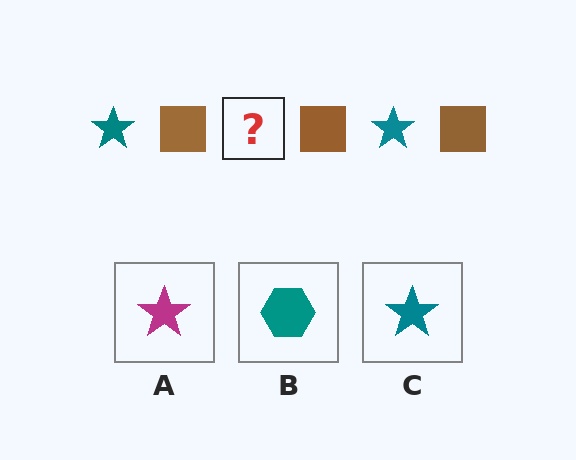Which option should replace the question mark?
Option C.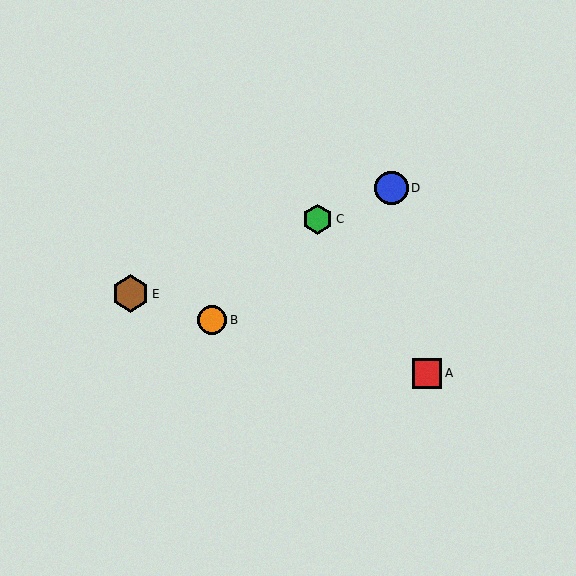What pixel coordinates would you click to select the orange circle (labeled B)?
Click at (212, 320) to select the orange circle B.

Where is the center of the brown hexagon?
The center of the brown hexagon is at (131, 294).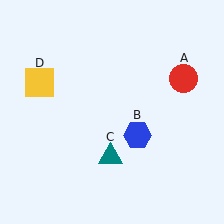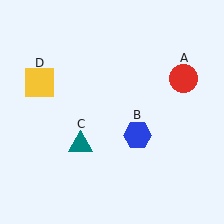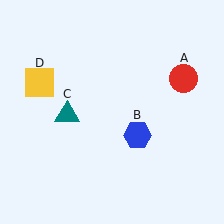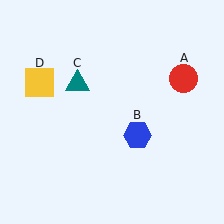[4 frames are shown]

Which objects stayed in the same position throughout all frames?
Red circle (object A) and blue hexagon (object B) and yellow square (object D) remained stationary.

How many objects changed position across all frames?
1 object changed position: teal triangle (object C).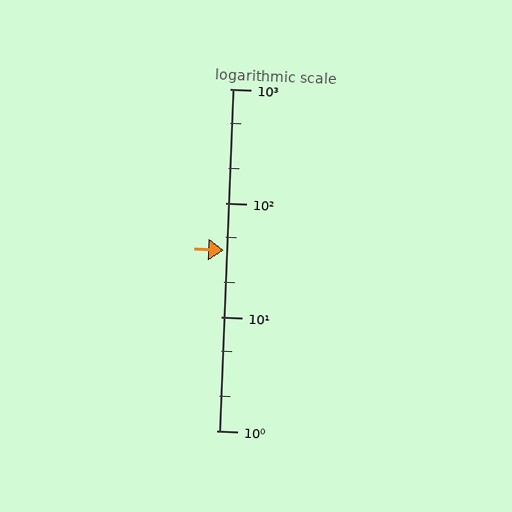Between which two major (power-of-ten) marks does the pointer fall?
The pointer is between 10 and 100.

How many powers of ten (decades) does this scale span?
The scale spans 3 decades, from 1 to 1000.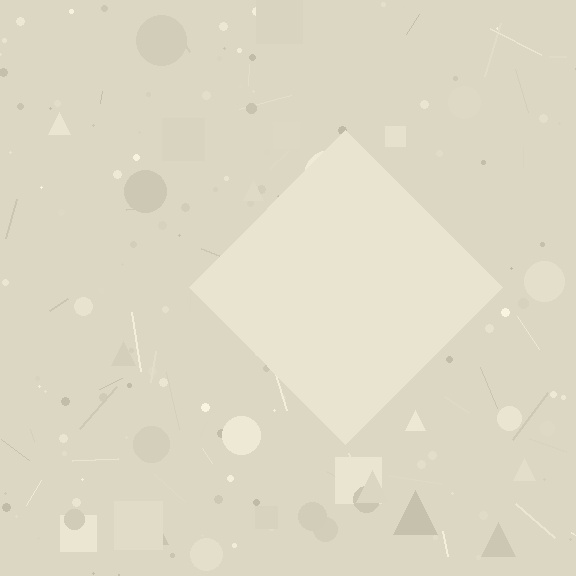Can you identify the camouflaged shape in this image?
The camouflaged shape is a diamond.